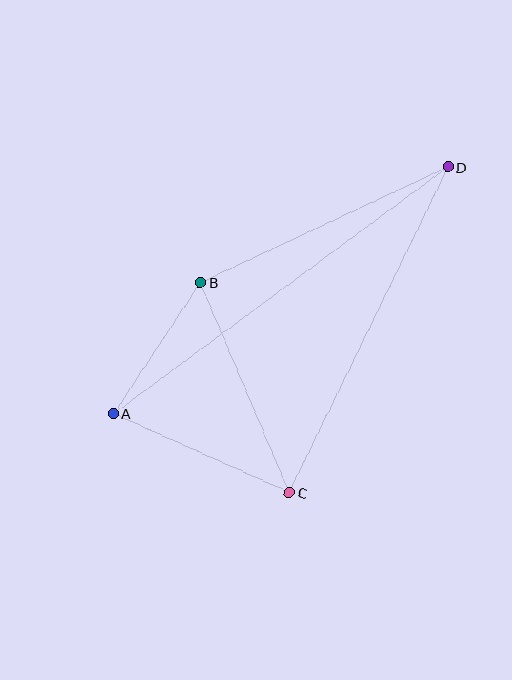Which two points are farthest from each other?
Points A and D are farthest from each other.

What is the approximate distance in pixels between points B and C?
The distance between B and C is approximately 228 pixels.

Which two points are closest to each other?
Points A and B are closest to each other.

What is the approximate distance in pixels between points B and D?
The distance between B and D is approximately 273 pixels.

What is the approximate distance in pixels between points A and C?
The distance between A and C is approximately 193 pixels.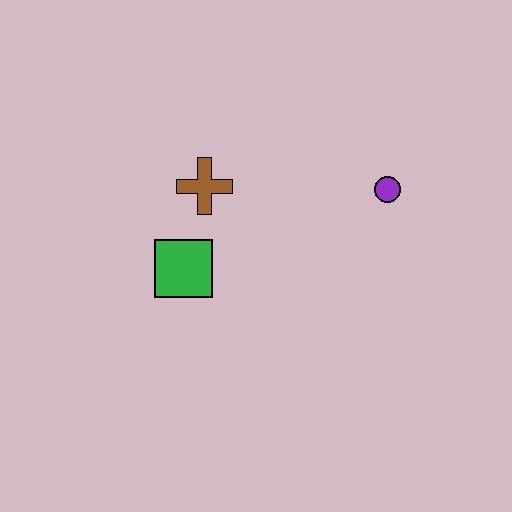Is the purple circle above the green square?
Yes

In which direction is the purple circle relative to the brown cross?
The purple circle is to the right of the brown cross.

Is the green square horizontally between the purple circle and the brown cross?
No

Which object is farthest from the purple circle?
The green square is farthest from the purple circle.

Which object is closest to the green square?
The brown cross is closest to the green square.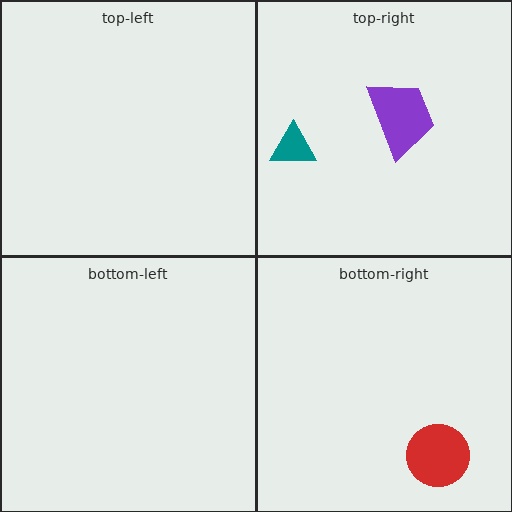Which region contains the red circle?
The bottom-right region.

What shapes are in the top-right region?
The teal triangle, the purple trapezoid.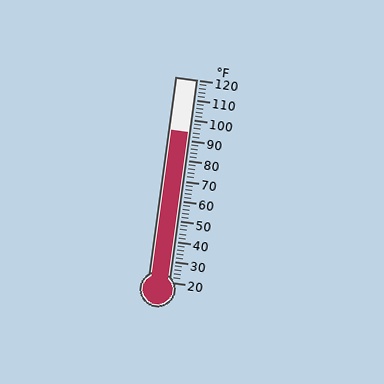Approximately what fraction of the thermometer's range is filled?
The thermometer is filled to approximately 75% of its range.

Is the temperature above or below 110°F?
The temperature is below 110°F.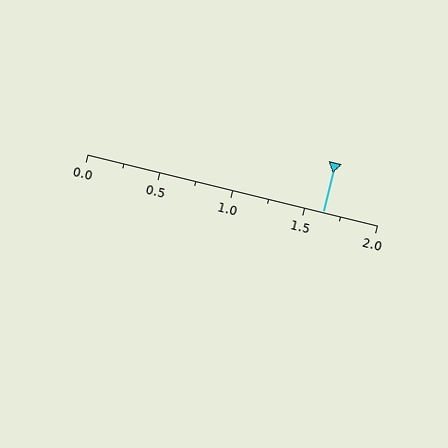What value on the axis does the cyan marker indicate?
The marker indicates approximately 1.62.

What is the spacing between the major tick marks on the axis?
The major ticks are spaced 0.5 apart.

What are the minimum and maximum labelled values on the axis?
The axis runs from 0.0 to 2.0.